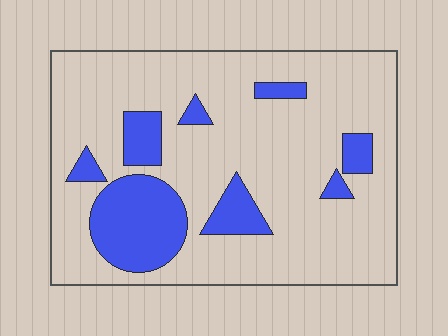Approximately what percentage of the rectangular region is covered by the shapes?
Approximately 20%.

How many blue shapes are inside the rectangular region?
8.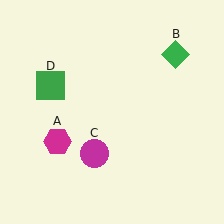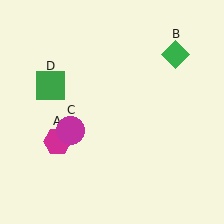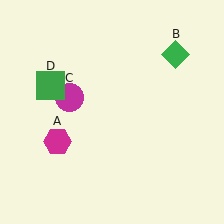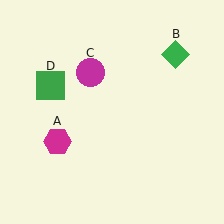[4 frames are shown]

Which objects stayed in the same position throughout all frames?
Magenta hexagon (object A) and green diamond (object B) and green square (object D) remained stationary.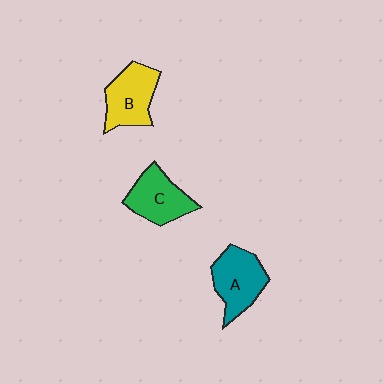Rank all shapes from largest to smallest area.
From largest to smallest: A (teal), B (yellow), C (green).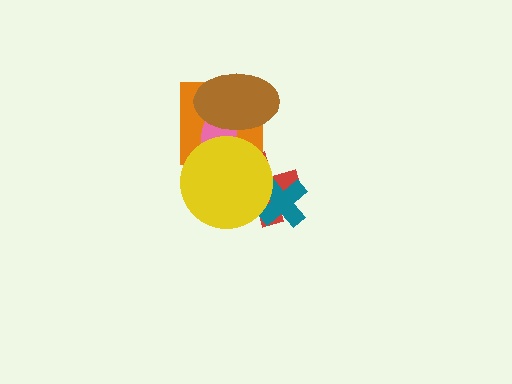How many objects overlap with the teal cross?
2 objects overlap with the teal cross.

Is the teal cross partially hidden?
Yes, it is partially covered by another shape.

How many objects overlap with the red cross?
2 objects overlap with the red cross.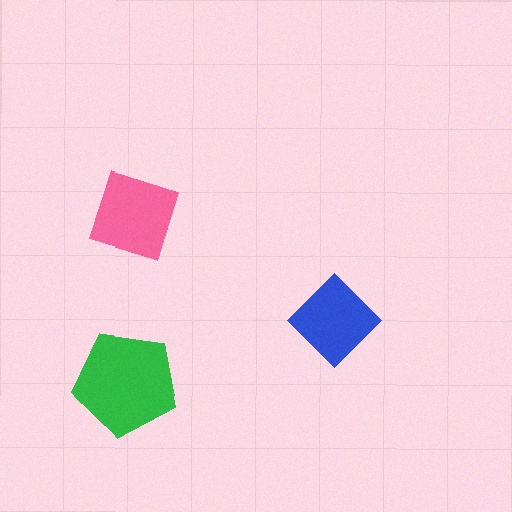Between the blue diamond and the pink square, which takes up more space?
The pink square.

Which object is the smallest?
The blue diamond.